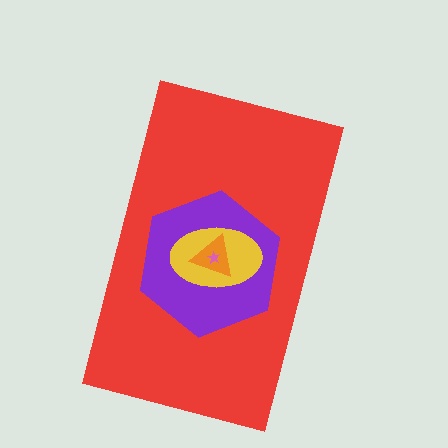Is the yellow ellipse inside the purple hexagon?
Yes.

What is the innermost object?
The pink star.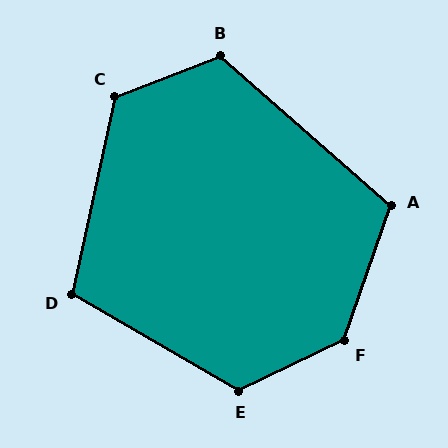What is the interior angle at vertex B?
Approximately 118 degrees (obtuse).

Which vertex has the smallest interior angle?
D, at approximately 108 degrees.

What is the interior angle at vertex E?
Approximately 124 degrees (obtuse).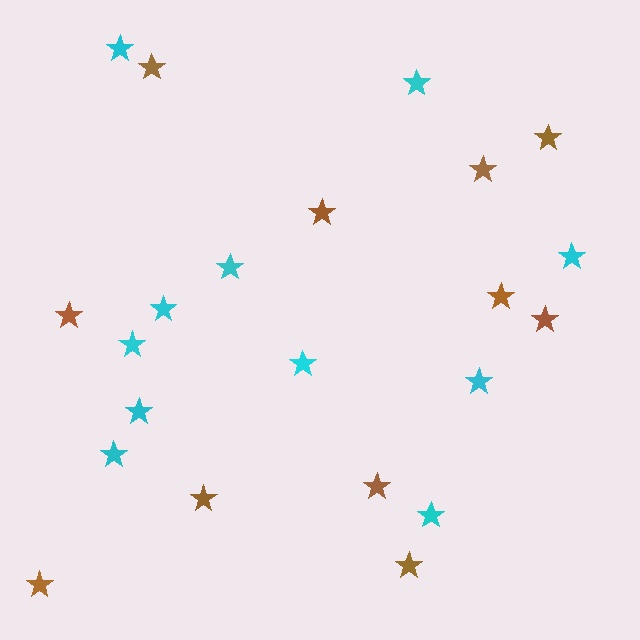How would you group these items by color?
There are 2 groups: one group of cyan stars (11) and one group of brown stars (11).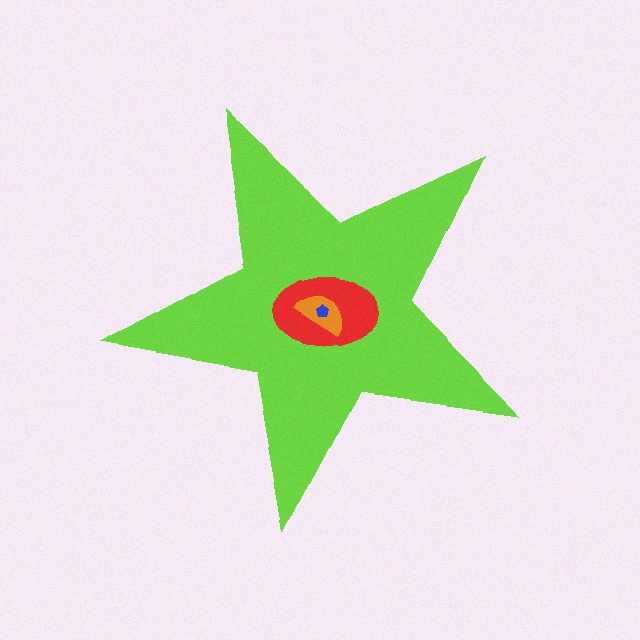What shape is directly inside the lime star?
The red ellipse.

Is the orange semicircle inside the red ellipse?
Yes.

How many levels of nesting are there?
4.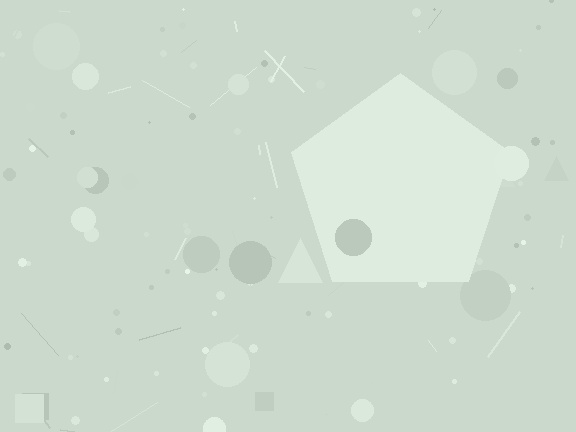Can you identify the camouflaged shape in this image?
The camouflaged shape is a pentagon.